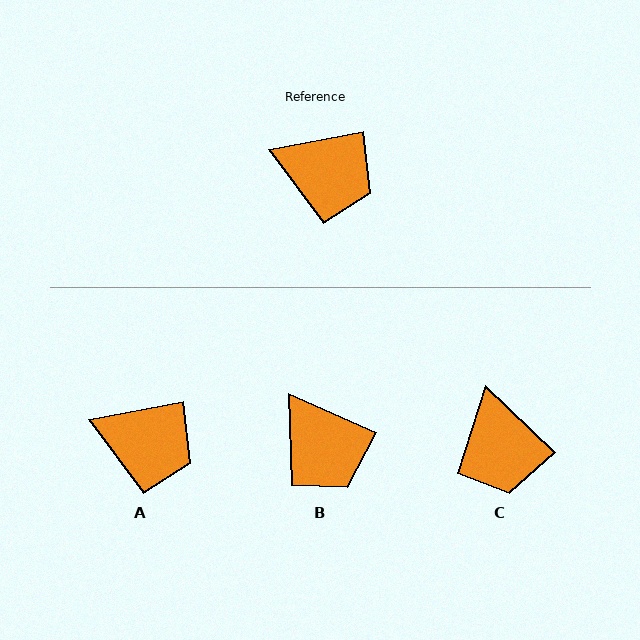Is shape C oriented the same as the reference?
No, it is off by about 54 degrees.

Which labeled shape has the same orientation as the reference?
A.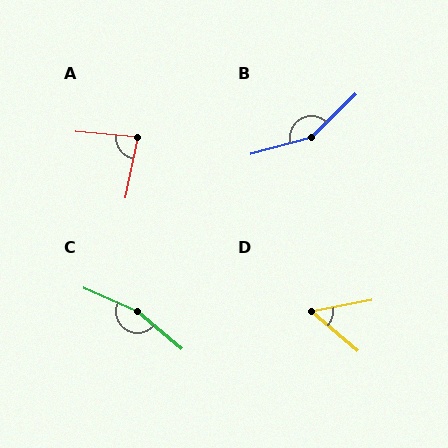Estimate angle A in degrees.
Approximately 84 degrees.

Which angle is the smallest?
D, at approximately 51 degrees.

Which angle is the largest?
C, at approximately 164 degrees.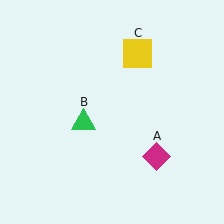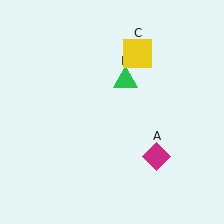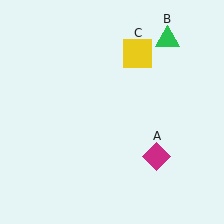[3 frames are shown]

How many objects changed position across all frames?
1 object changed position: green triangle (object B).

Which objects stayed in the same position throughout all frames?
Magenta diamond (object A) and yellow square (object C) remained stationary.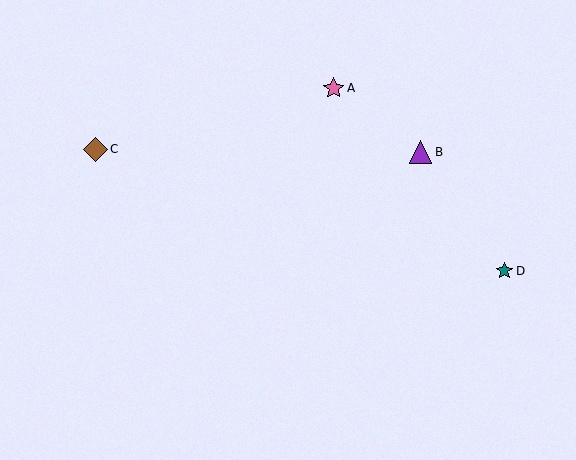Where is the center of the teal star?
The center of the teal star is at (504, 271).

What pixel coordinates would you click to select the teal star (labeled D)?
Click at (504, 271) to select the teal star D.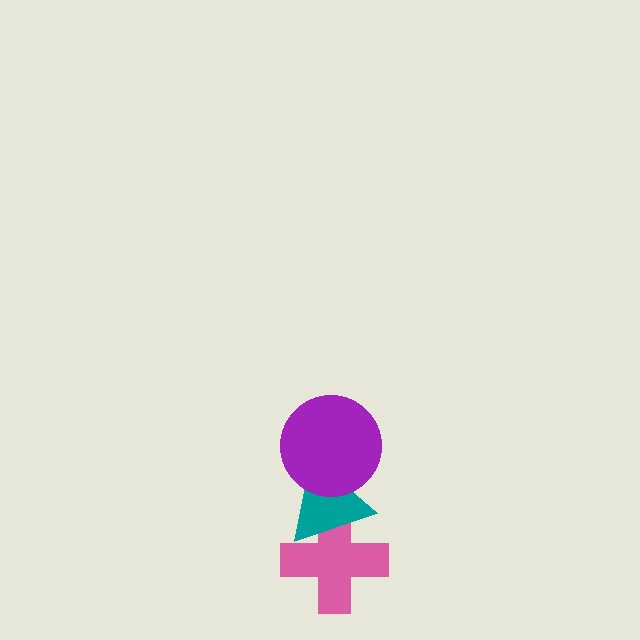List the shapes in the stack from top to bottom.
From top to bottom: the purple circle, the teal triangle, the pink cross.